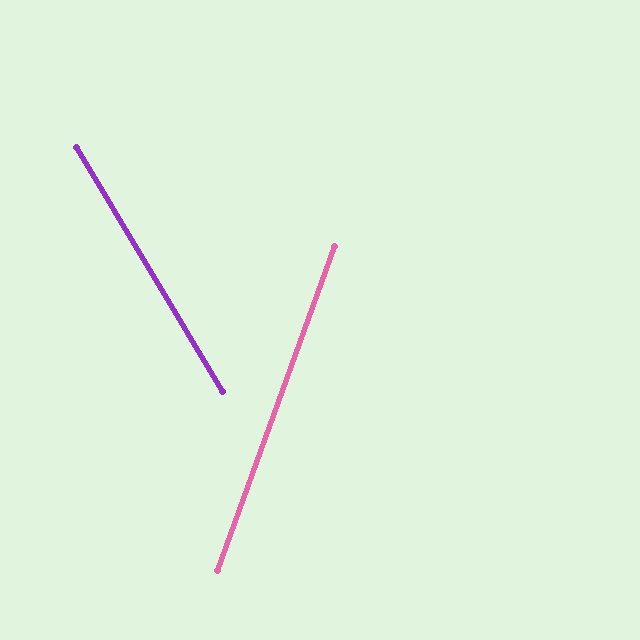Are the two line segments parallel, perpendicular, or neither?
Neither parallel nor perpendicular — they differ by about 51°.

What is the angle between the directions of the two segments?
Approximately 51 degrees.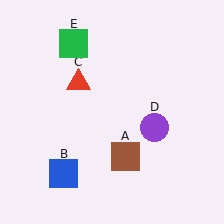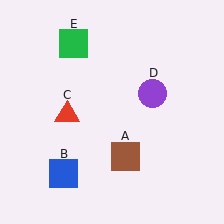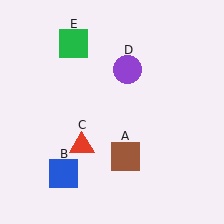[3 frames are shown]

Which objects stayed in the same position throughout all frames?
Brown square (object A) and blue square (object B) and green square (object E) remained stationary.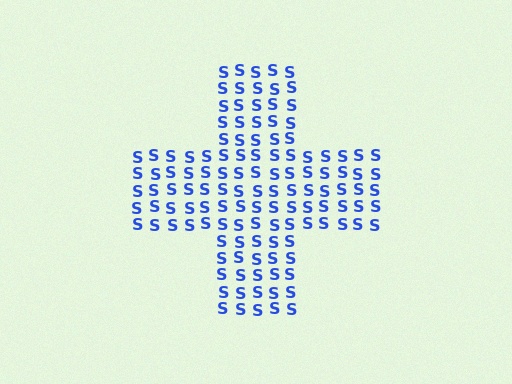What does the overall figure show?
The overall figure shows a cross.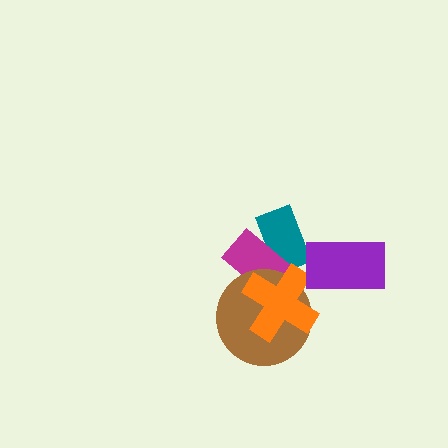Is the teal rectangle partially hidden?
Yes, it is partially covered by another shape.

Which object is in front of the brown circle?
The orange cross is in front of the brown circle.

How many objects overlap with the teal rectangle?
1 object overlaps with the teal rectangle.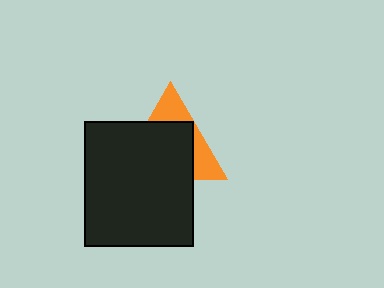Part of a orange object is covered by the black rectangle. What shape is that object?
It is a triangle.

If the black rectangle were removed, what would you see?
You would see the complete orange triangle.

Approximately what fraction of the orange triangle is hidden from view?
Roughly 65% of the orange triangle is hidden behind the black rectangle.